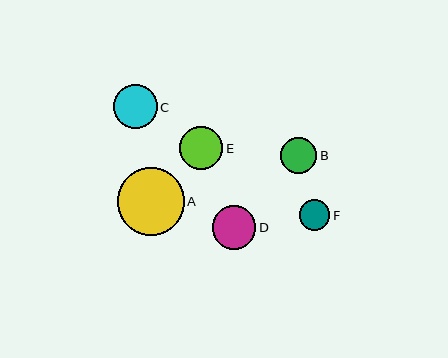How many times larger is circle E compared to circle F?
Circle E is approximately 1.4 times the size of circle F.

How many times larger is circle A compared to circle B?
Circle A is approximately 1.9 times the size of circle B.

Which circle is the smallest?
Circle F is the smallest with a size of approximately 31 pixels.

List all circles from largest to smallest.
From largest to smallest: A, C, E, D, B, F.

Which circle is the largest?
Circle A is the largest with a size of approximately 67 pixels.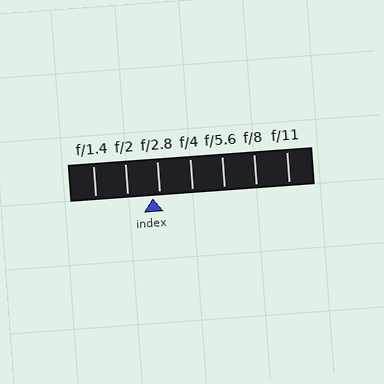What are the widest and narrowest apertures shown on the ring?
The widest aperture shown is f/1.4 and the narrowest is f/11.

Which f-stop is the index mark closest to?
The index mark is closest to f/2.8.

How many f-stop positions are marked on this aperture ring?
There are 7 f-stop positions marked.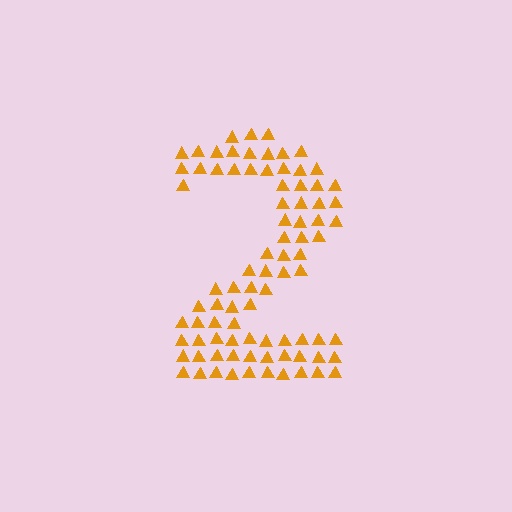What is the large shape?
The large shape is the digit 2.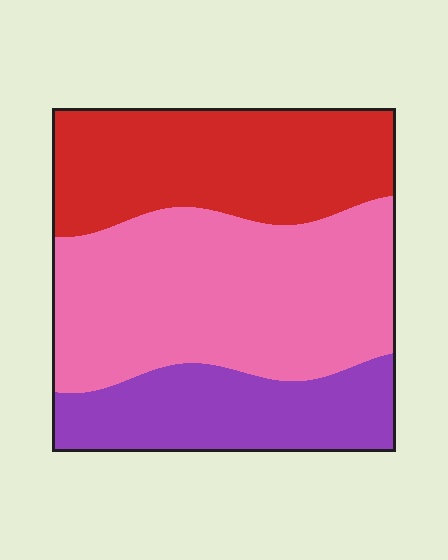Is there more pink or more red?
Pink.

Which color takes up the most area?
Pink, at roughly 45%.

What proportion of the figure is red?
Red takes up between a sixth and a third of the figure.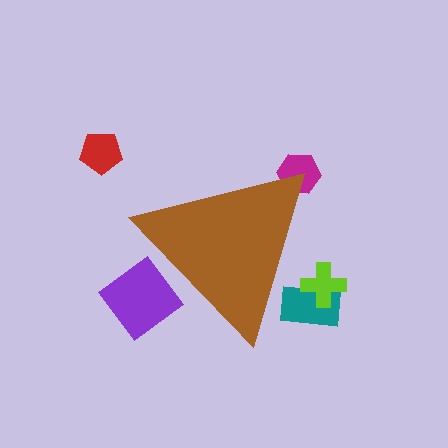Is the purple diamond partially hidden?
Yes, the purple diamond is partially hidden behind the brown triangle.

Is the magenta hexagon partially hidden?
Yes, the magenta hexagon is partially hidden behind the brown triangle.